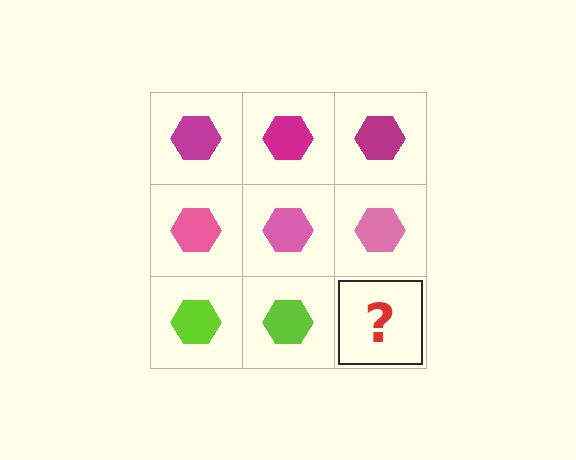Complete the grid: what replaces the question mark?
The question mark should be replaced with a lime hexagon.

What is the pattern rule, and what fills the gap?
The rule is that each row has a consistent color. The gap should be filled with a lime hexagon.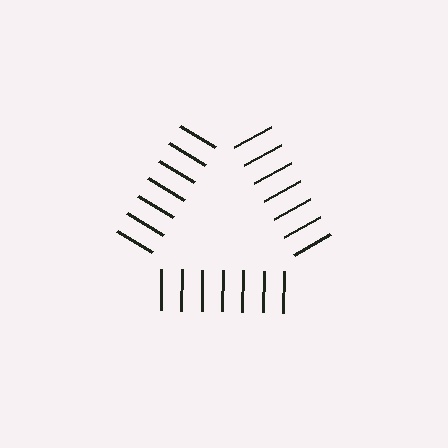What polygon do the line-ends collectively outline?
An illusory triangle — the line segments terminate on its edges but no continuous stroke is drawn.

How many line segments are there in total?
21 — 7 along each of the 3 edges.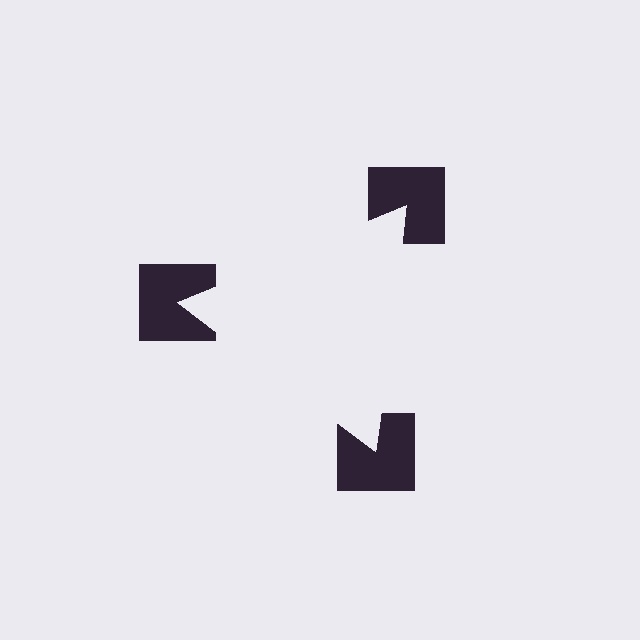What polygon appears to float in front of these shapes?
An illusory triangle — its edges are inferred from the aligned wedge cuts in the notched squares, not physically drawn.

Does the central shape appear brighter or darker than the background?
It typically appears slightly brighter than the background, even though no actual brightness change is drawn.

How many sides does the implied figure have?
3 sides.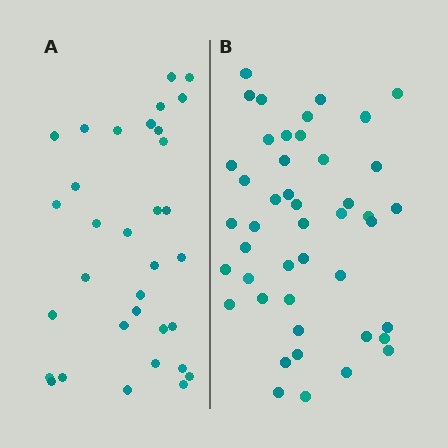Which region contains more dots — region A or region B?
Region B (the right region) has more dots.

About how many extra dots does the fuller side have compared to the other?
Region B has roughly 12 or so more dots than region A.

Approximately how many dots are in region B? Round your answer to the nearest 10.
About 40 dots. (The exact count is 45, which rounds to 40.)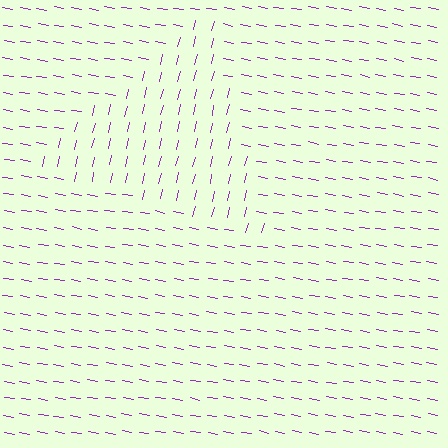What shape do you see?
I see a triangle.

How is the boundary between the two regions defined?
The boundary is defined purely by a change in line orientation (approximately 87 degrees difference). All lines are the same color and thickness.